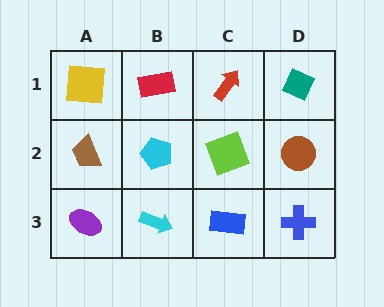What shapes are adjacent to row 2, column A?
A yellow square (row 1, column A), a purple ellipse (row 3, column A), a cyan pentagon (row 2, column B).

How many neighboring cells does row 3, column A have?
2.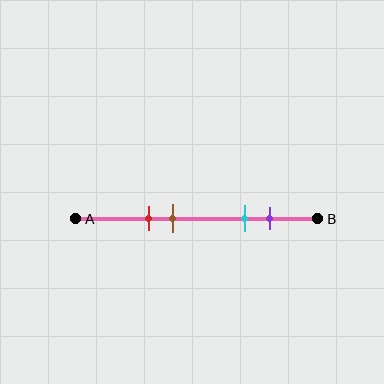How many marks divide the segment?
There are 4 marks dividing the segment.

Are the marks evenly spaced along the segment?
No, the marks are not evenly spaced.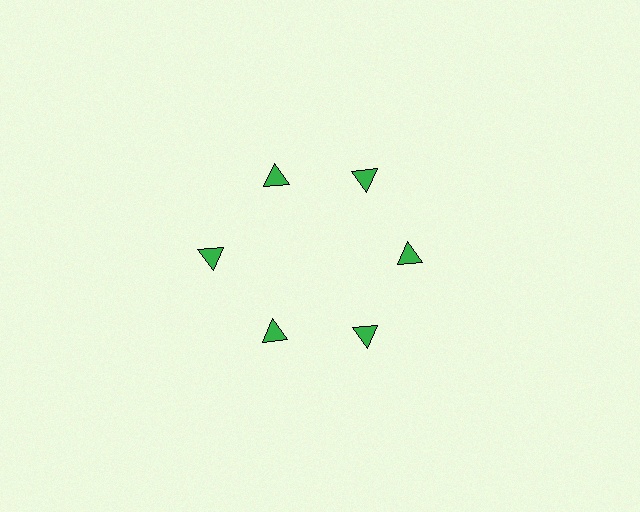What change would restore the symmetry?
The symmetry would be restored by moving it inward, back onto the ring so that all 6 triangles sit at equal angles and equal distance from the center.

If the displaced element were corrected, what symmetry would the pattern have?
It would have 6-fold rotational symmetry — the pattern would map onto itself every 60 degrees.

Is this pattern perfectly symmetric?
No. The 6 green triangles are arranged in a ring, but one element near the 9 o'clock position is pushed outward from the center, breaking the 6-fold rotational symmetry.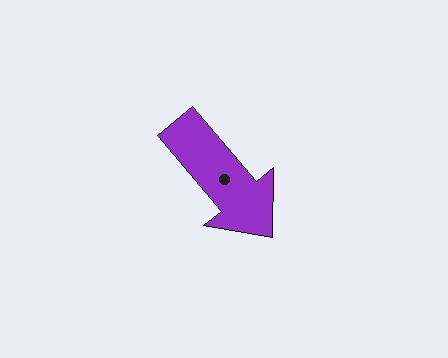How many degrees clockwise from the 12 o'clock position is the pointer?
Approximately 140 degrees.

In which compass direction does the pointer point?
Southeast.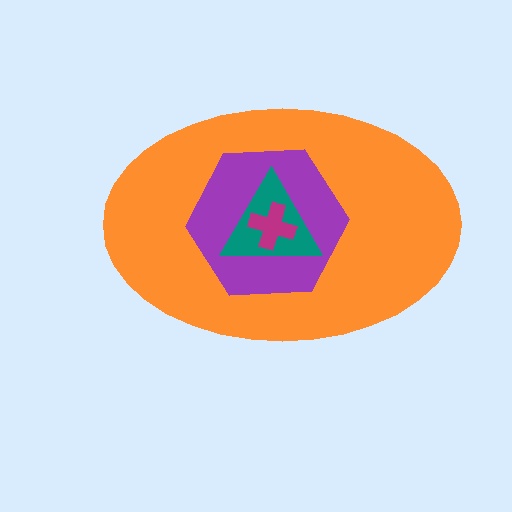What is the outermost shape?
The orange ellipse.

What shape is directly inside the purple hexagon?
The teal triangle.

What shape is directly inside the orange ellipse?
The purple hexagon.